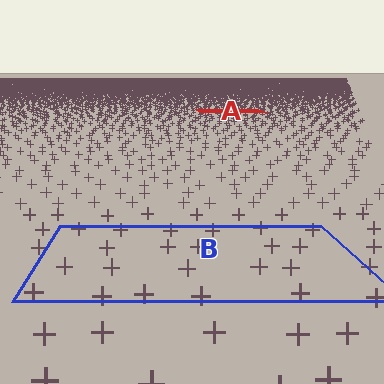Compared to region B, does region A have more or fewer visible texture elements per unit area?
Region A has more texture elements per unit area — they are packed more densely because it is farther away.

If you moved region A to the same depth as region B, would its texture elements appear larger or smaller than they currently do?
They would appear larger. At a closer depth, the same texture elements are projected at a bigger on-screen size.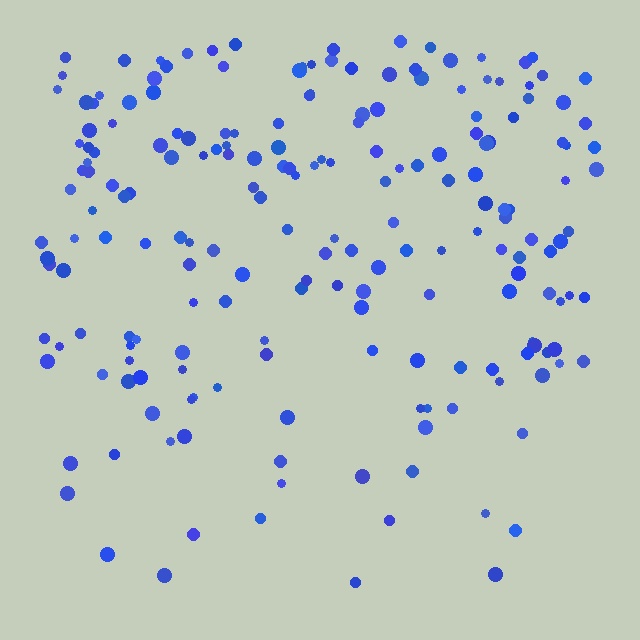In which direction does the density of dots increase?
From bottom to top, with the top side densest.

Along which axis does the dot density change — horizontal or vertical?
Vertical.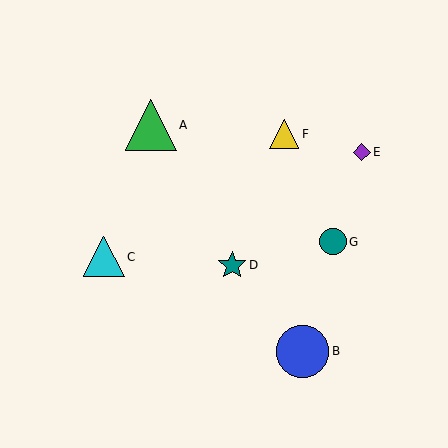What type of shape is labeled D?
Shape D is a teal star.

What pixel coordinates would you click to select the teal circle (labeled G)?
Click at (333, 242) to select the teal circle G.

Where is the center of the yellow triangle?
The center of the yellow triangle is at (284, 134).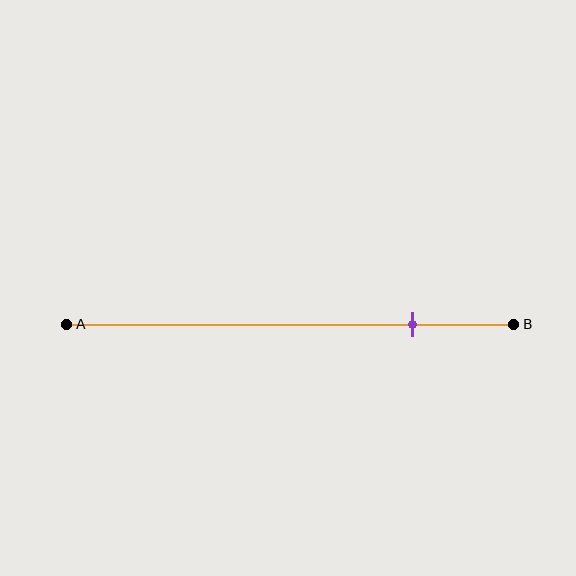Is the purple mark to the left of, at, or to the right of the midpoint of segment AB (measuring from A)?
The purple mark is to the right of the midpoint of segment AB.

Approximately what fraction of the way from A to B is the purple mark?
The purple mark is approximately 75% of the way from A to B.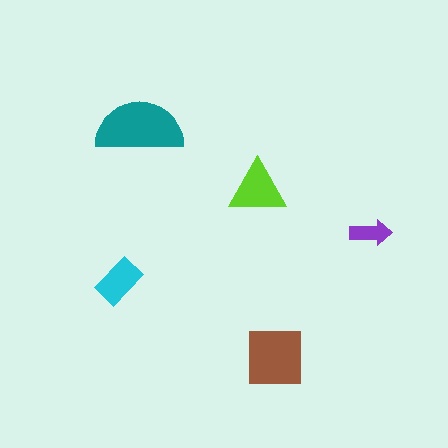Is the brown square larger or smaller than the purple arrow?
Larger.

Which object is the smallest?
The purple arrow.